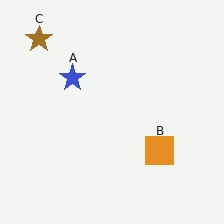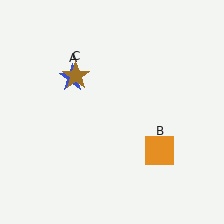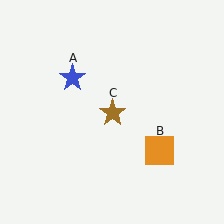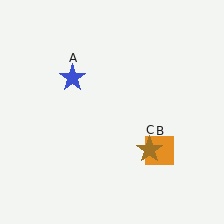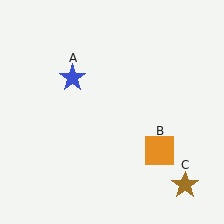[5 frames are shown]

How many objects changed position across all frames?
1 object changed position: brown star (object C).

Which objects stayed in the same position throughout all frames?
Blue star (object A) and orange square (object B) remained stationary.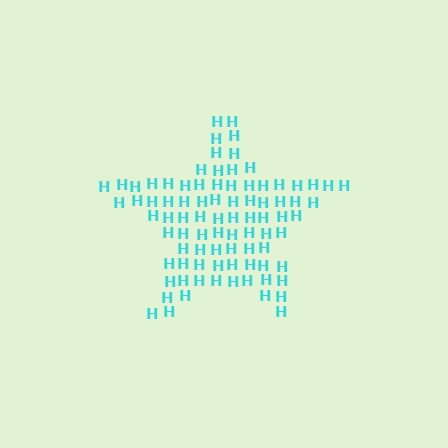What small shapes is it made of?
It is made of small letter H's.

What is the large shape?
The large shape is a star.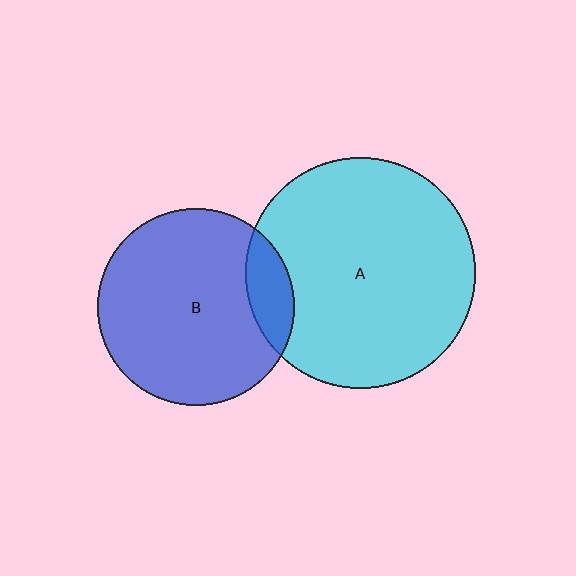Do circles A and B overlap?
Yes.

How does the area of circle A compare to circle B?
Approximately 1.4 times.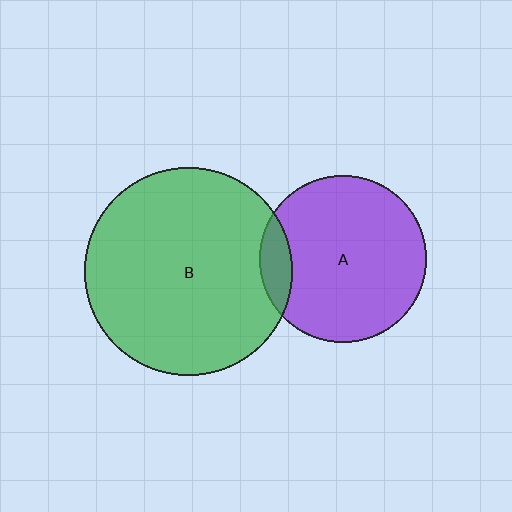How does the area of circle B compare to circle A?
Approximately 1.5 times.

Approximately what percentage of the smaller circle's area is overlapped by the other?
Approximately 10%.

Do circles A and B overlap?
Yes.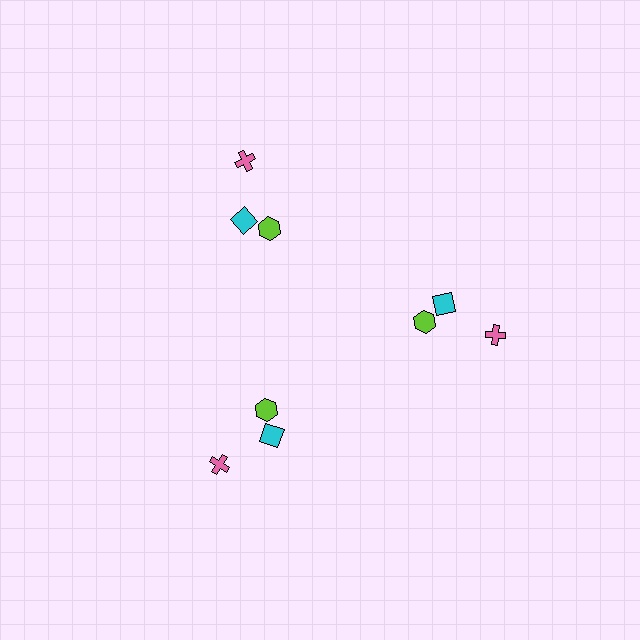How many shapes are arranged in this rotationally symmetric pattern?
There are 9 shapes, arranged in 3 groups of 3.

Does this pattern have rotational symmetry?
Yes, this pattern has 3-fold rotational symmetry. It looks the same after rotating 120 degrees around the center.